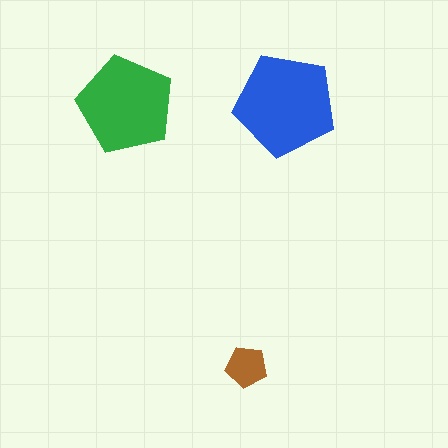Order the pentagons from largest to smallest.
the blue one, the green one, the brown one.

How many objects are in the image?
There are 3 objects in the image.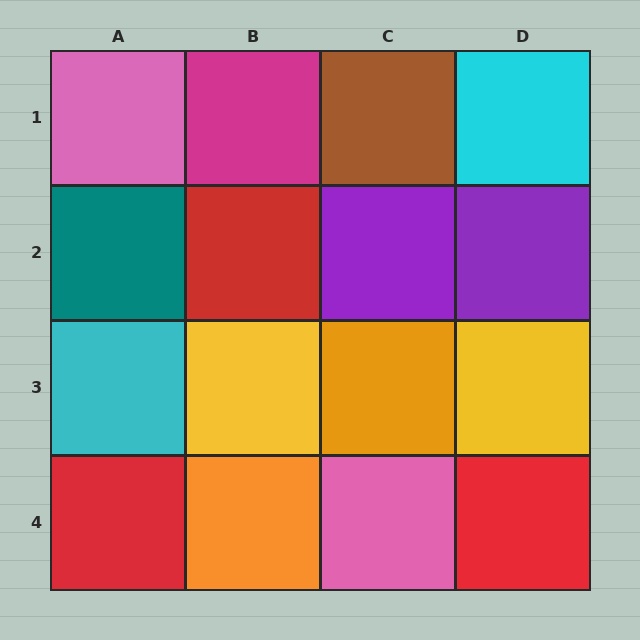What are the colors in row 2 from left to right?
Teal, red, purple, purple.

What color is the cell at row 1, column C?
Brown.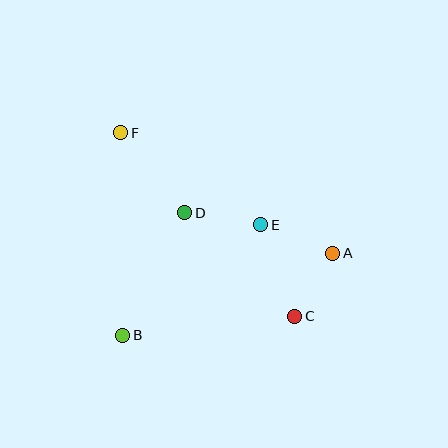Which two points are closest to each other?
Points A and C are closest to each other.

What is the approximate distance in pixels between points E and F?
The distance between E and F is approximately 167 pixels.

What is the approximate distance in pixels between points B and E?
The distance between B and E is approximately 177 pixels.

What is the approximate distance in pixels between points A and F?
The distance between A and F is approximately 244 pixels.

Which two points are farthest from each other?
Points C and F are farthest from each other.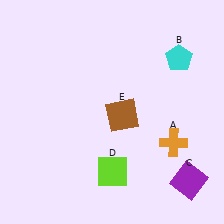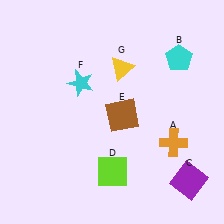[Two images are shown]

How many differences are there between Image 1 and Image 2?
There are 2 differences between the two images.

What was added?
A cyan star (F), a yellow triangle (G) were added in Image 2.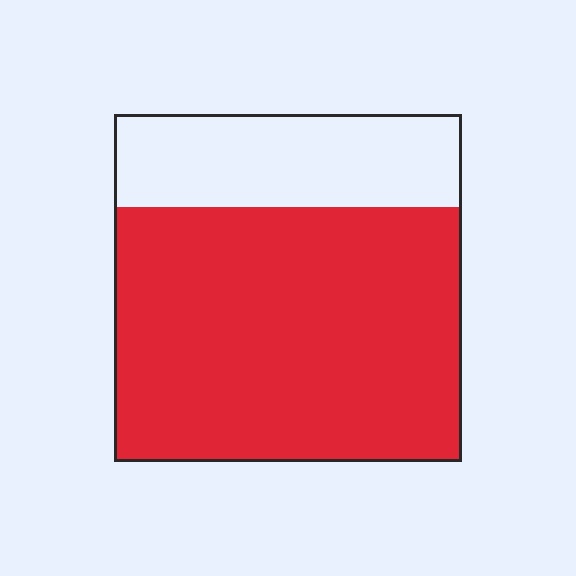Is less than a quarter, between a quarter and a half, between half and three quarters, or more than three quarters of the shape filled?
Between half and three quarters.